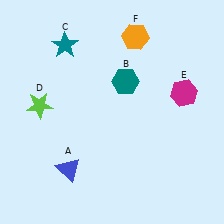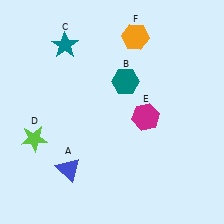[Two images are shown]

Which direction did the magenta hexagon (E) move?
The magenta hexagon (E) moved left.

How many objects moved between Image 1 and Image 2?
2 objects moved between the two images.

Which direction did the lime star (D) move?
The lime star (D) moved down.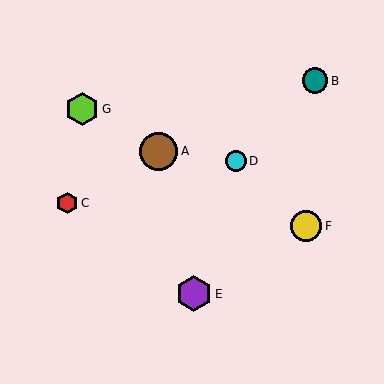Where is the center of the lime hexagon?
The center of the lime hexagon is at (82, 109).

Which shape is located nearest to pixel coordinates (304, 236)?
The yellow circle (labeled F) at (306, 226) is nearest to that location.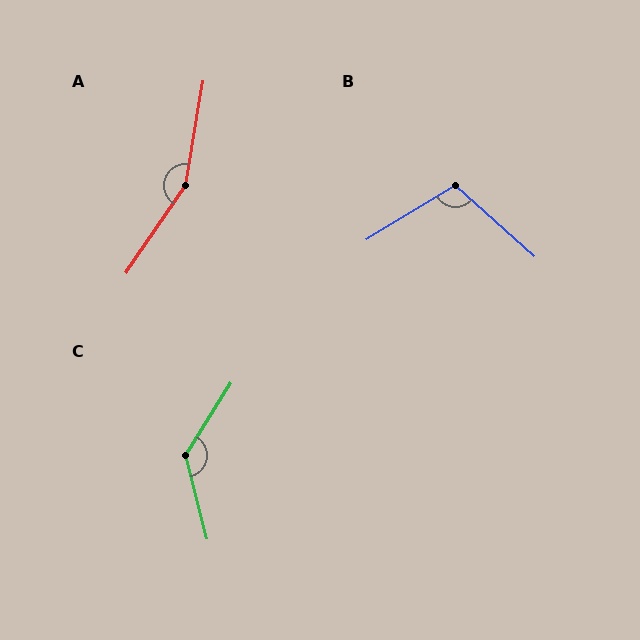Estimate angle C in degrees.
Approximately 133 degrees.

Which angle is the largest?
A, at approximately 155 degrees.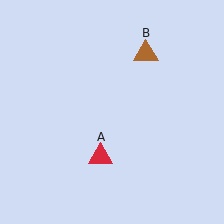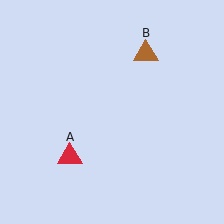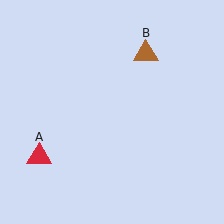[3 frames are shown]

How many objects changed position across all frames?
1 object changed position: red triangle (object A).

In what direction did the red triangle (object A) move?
The red triangle (object A) moved left.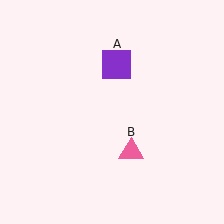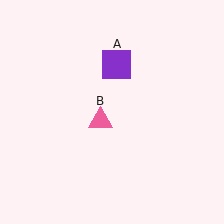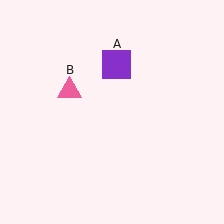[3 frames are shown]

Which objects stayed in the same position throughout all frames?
Purple square (object A) remained stationary.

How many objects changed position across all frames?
1 object changed position: pink triangle (object B).